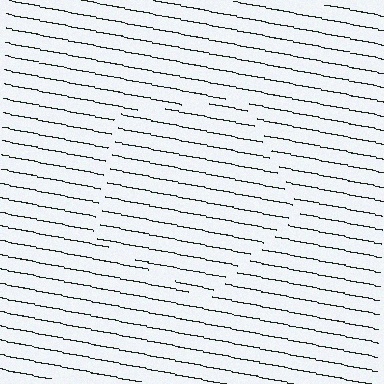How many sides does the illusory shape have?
5 sides — the line-ends trace a pentagon.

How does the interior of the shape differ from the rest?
The interior of the shape contains the same grating, shifted by half a period — the contour is defined by the phase discontinuity where line-ends from the inner and outer gratings abut.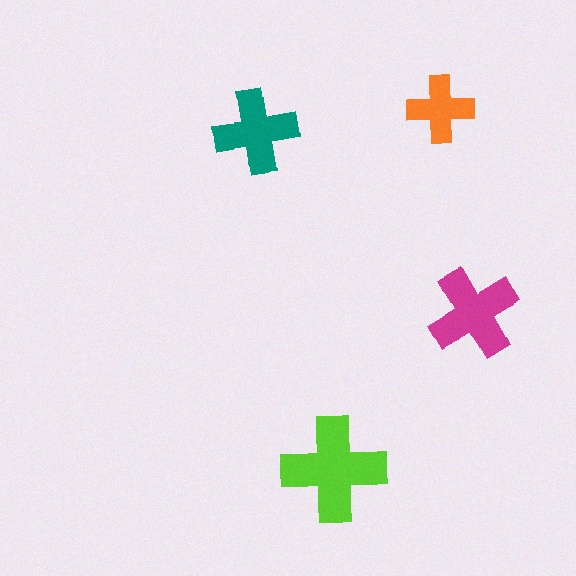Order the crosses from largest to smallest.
the lime one, the magenta one, the teal one, the orange one.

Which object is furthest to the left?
The teal cross is leftmost.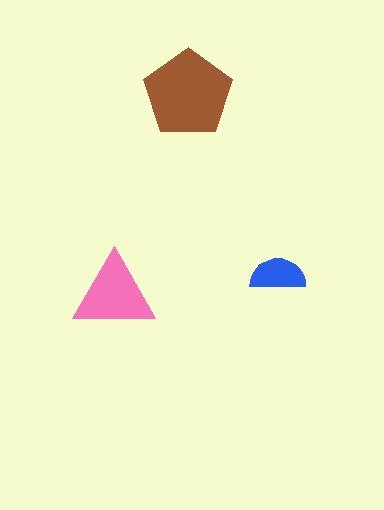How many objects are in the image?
There are 3 objects in the image.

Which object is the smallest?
The blue semicircle.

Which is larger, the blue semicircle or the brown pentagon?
The brown pentagon.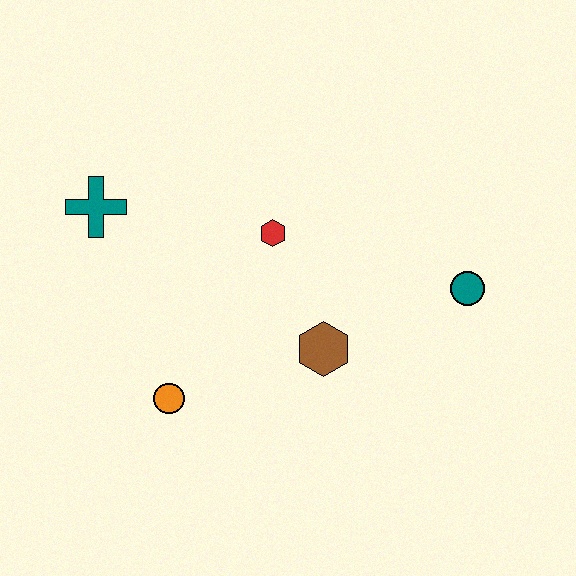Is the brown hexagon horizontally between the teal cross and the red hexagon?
No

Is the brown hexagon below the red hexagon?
Yes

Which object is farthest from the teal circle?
The teal cross is farthest from the teal circle.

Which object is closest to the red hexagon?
The brown hexagon is closest to the red hexagon.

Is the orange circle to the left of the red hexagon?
Yes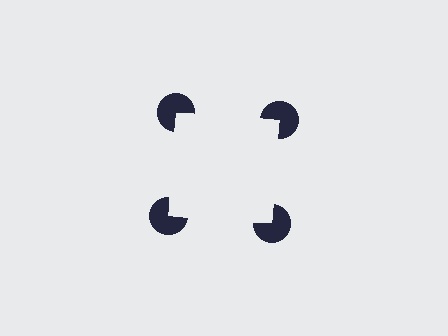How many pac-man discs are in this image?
There are 4 — one at each vertex of the illusory square.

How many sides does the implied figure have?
4 sides.